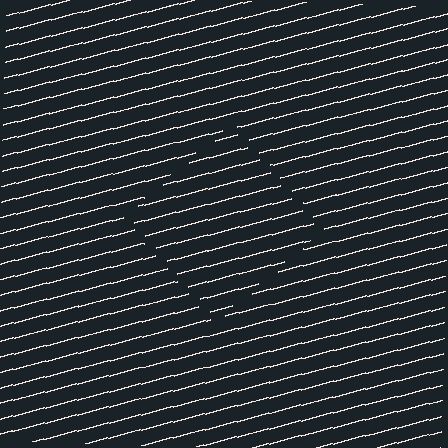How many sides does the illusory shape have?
4 sides — the line-ends trace a square.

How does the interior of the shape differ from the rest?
The interior of the shape contains the same grating, shifted by half a period — the contour is defined by the phase discontinuity where line-ends from the inner and outer gratings abut.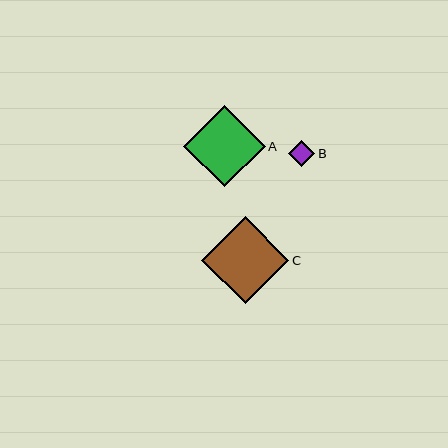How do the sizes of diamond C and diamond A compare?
Diamond C and diamond A are approximately the same size.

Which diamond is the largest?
Diamond C is the largest with a size of approximately 87 pixels.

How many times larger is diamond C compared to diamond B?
Diamond C is approximately 3.3 times the size of diamond B.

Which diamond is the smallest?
Diamond B is the smallest with a size of approximately 26 pixels.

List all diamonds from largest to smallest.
From largest to smallest: C, A, B.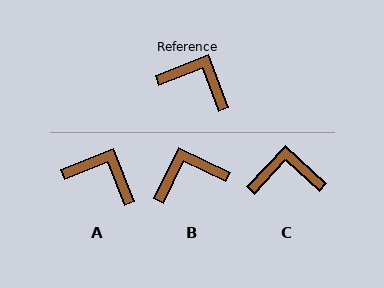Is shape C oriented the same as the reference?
No, it is off by about 26 degrees.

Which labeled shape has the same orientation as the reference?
A.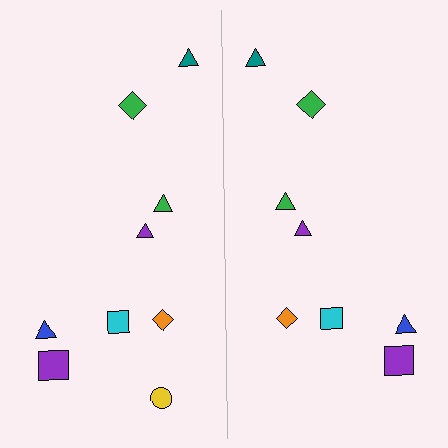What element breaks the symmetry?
A yellow circle is missing from the right side.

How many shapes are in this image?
There are 17 shapes in this image.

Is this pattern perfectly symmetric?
No, the pattern is not perfectly symmetric. A yellow circle is missing from the right side.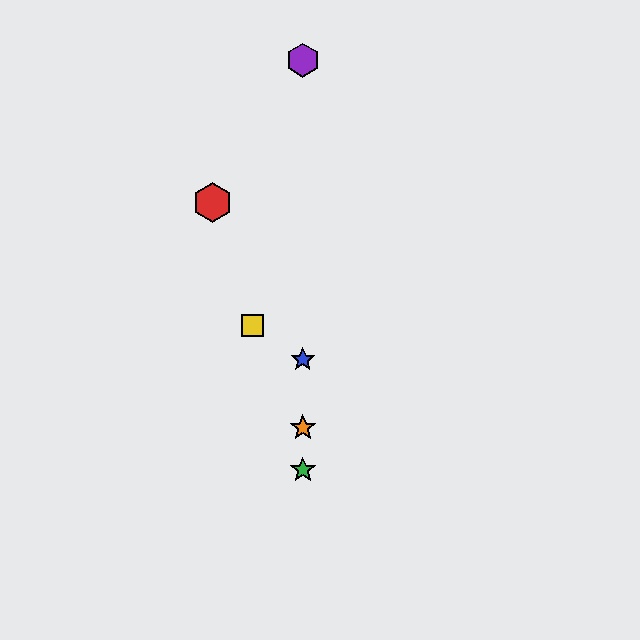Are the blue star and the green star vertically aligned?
Yes, both are at x≈303.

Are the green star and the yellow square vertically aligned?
No, the green star is at x≈303 and the yellow square is at x≈252.